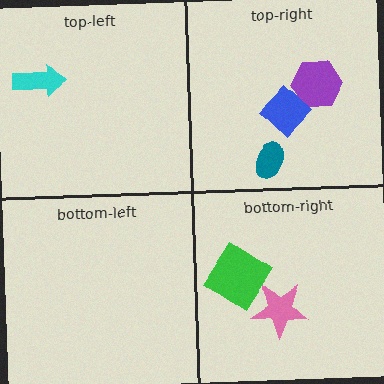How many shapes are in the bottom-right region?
2.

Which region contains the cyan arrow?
The top-left region.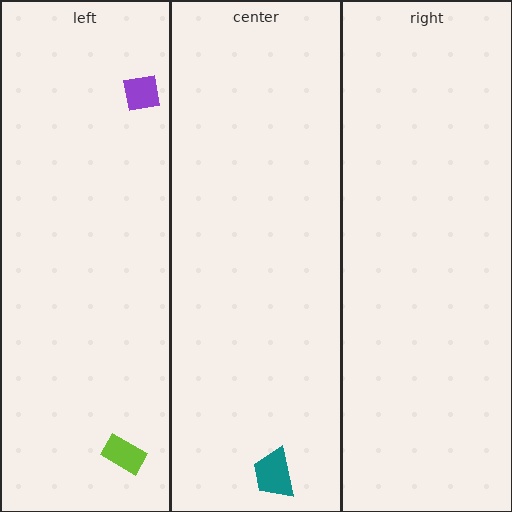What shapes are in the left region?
The lime rectangle, the purple square.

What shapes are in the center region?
The teal trapezoid.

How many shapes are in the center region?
1.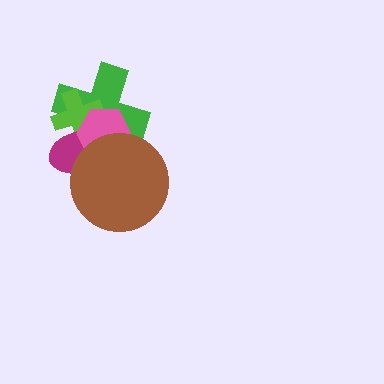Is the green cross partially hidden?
Yes, it is partially covered by another shape.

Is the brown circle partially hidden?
No, no other shape covers it.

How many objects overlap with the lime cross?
3 objects overlap with the lime cross.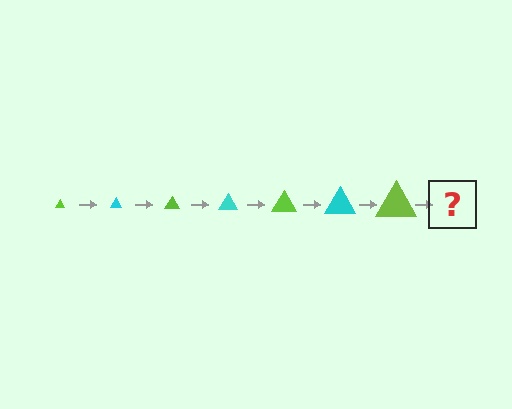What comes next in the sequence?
The next element should be a cyan triangle, larger than the previous one.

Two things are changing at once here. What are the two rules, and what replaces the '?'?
The two rules are that the triangle grows larger each step and the color cycles through lime and cyan. The '?' should be a cyan triangle, larger than the previous one.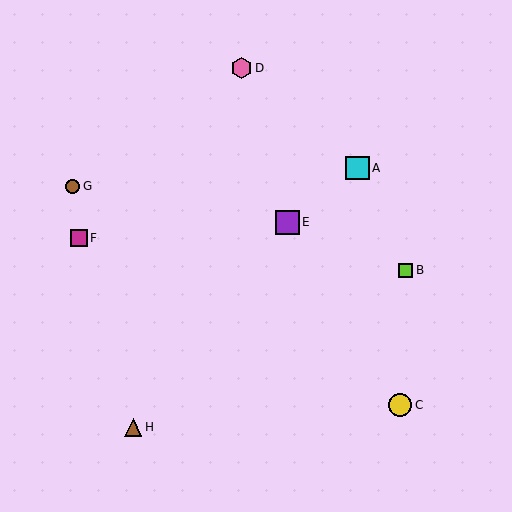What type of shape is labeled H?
Shape H is a brown triangle.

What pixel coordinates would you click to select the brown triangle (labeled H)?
Click at (133, 427) to select the brown triangle H.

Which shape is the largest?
The purple square (labeled E) is the largest.